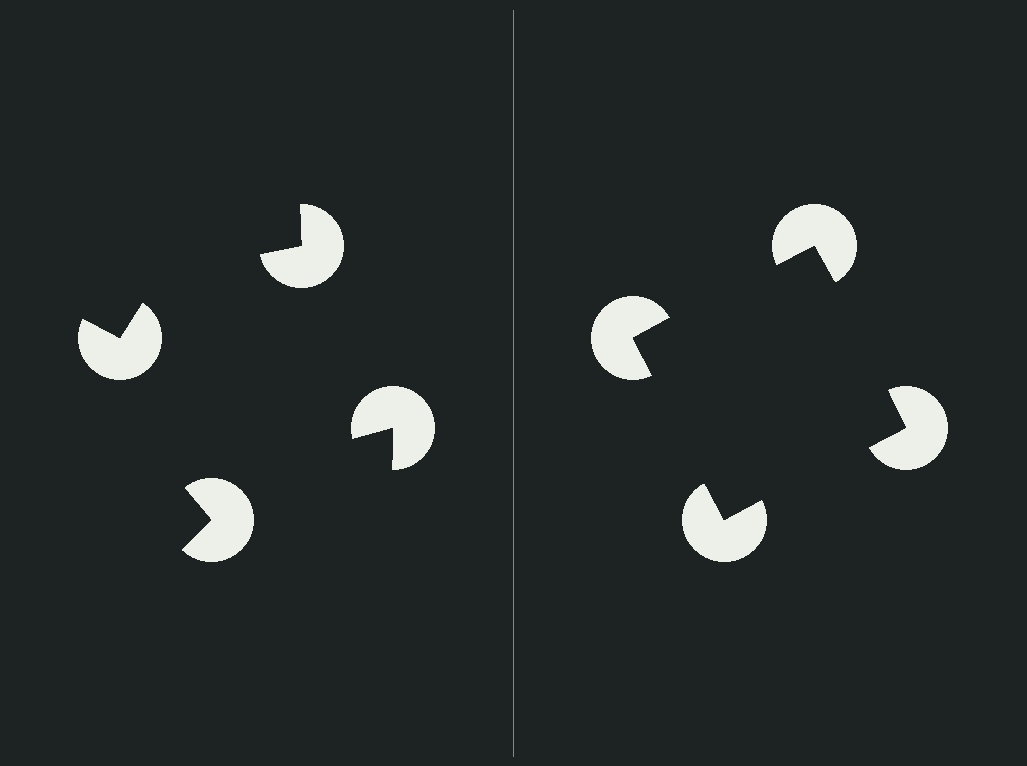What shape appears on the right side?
An illusory square.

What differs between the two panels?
The pac-man discs are positioned identically on both sides; only the wedge orientations differ. On the right they align to a square; on the left they are misaligned.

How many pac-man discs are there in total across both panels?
8 — 4 on each side.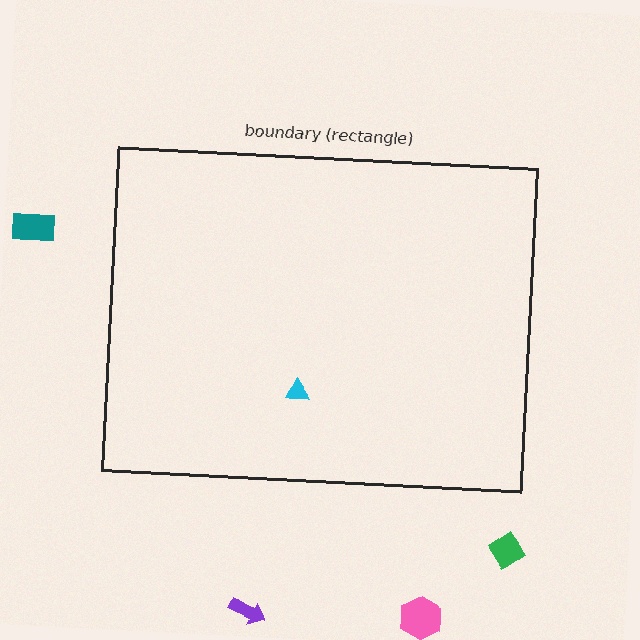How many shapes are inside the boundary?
1 inside, 4 outside.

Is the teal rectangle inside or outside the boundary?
Outside.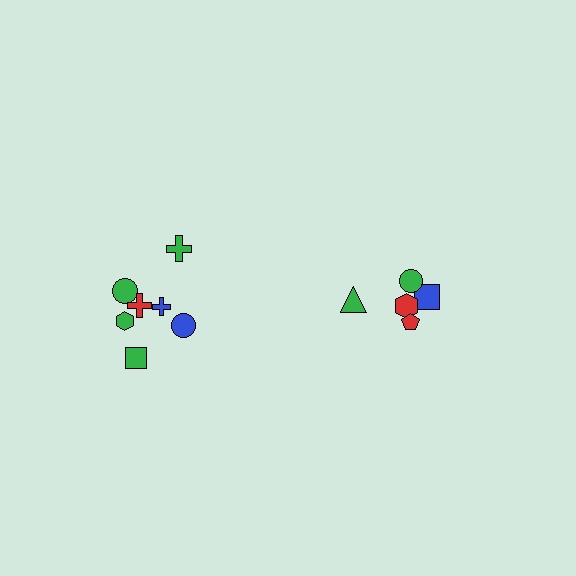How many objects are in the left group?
There are 7 objects.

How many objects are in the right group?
There are 5 objects.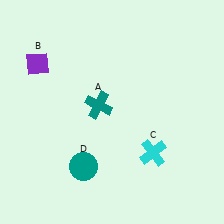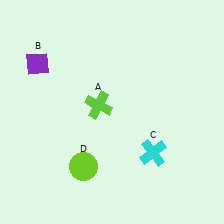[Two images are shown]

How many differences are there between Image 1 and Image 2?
There are 2 differences between the two images.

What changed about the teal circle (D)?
In Image 1, D is teal. In Image 2, it changed to lime.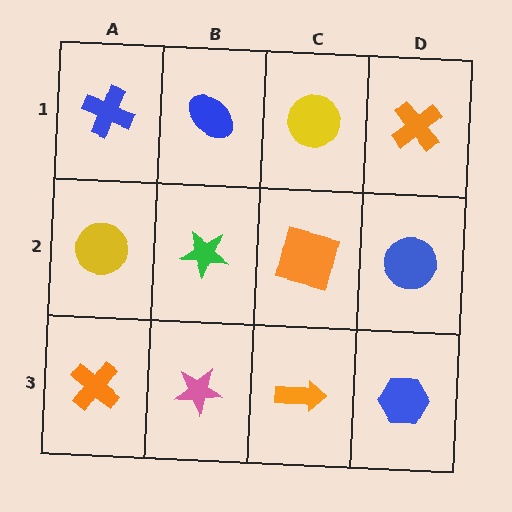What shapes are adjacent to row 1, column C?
An orange square (row 2, column C), a blue ellipse (row 1, column B), an orange cross (row 1, column D).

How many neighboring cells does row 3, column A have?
2.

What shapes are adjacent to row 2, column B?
A blue ellipse (row 1, column B), a pink star (row 3, column B), a yellow circle (row 2, column A), an orange square (row 2, column C).